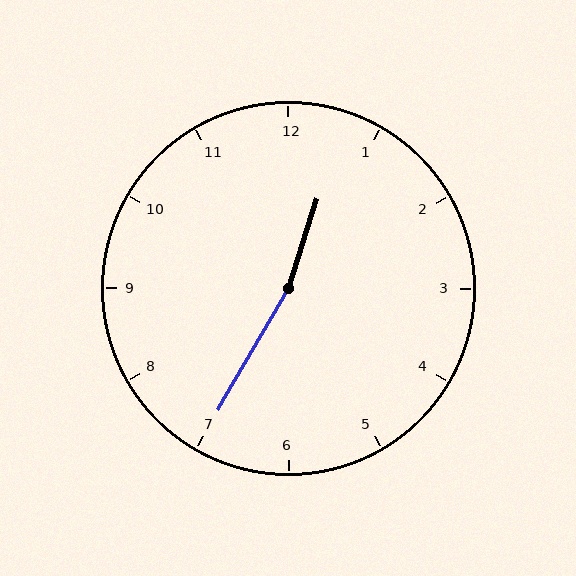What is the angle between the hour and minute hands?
Approximately 168 degrees.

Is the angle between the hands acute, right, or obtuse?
It is obtuse.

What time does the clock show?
12:35.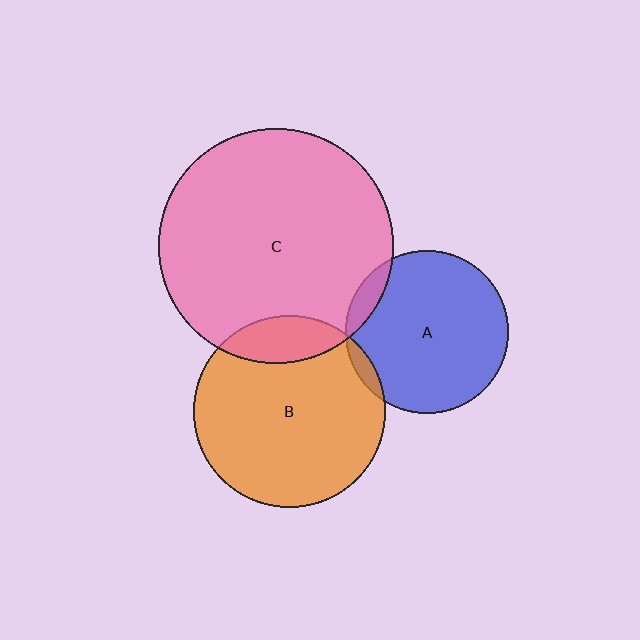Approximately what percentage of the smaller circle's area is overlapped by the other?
Approximately 15%.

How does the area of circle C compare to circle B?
Approximately 1.5 times.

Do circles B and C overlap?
Yes.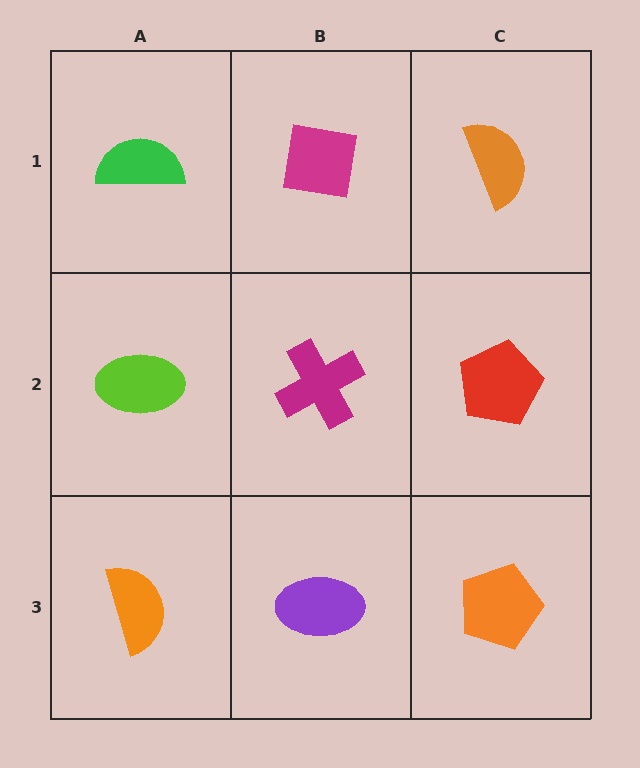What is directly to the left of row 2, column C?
A magenta cross.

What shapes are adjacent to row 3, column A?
A lime ellipse (row 2, column A), a purple ellipse (row 3, column B).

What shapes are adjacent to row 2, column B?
A magenta square (row 1, column B), a purple ellipse (row 3, column B), a lime ellipse (row 2, column A), a red pentagon (row 2, column C).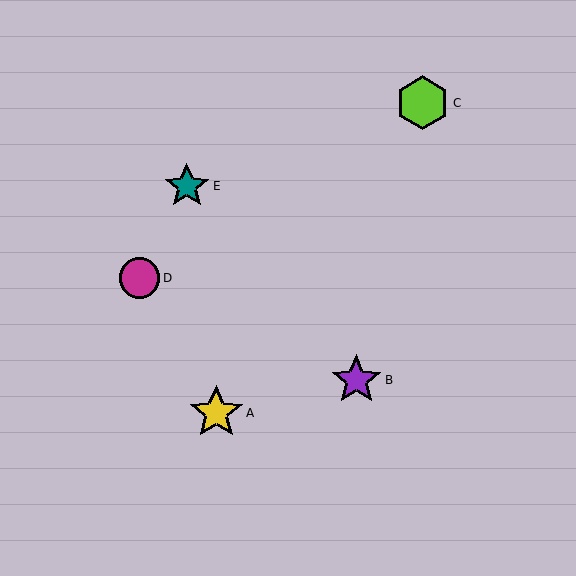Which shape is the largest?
The yellow star (labeled A) is the largest.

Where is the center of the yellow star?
The center of the yellow star is at (216, 413).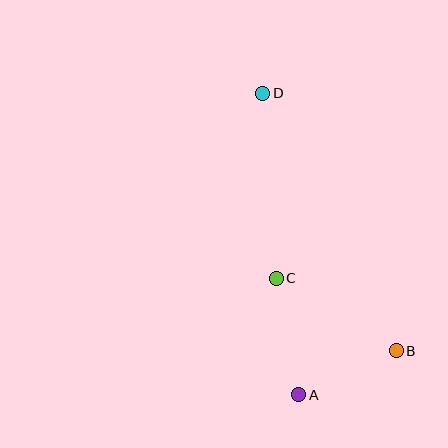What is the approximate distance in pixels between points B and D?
The distance between B and D is approximately 290 pixels.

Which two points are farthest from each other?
Points A and D are farthest from each other.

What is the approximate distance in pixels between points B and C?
The distance between B and C is approximately 140 pixels.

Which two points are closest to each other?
Points A and B are closest to each other.